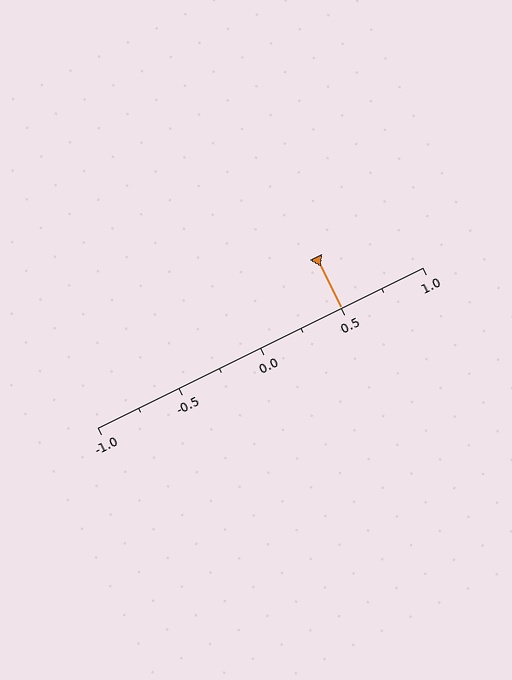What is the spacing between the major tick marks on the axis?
The major ticks are spaced 0.5 apart.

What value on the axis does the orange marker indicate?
The marker indicates approximately 0.5.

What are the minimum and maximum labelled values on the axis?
The axis runs from -1.0 to 1.0.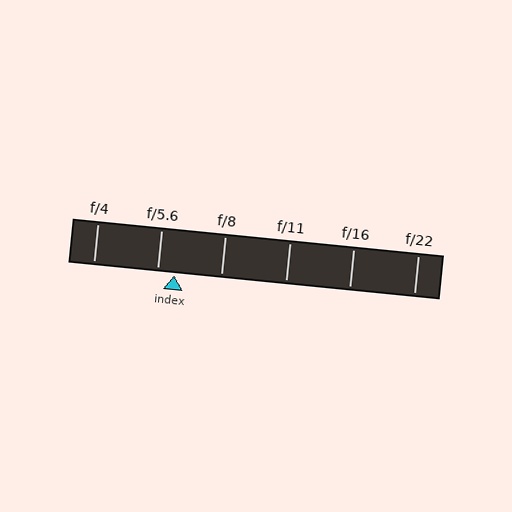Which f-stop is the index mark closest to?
The index mark is closest to f/5.6.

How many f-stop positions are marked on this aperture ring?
There are 6 f-stop positions marked.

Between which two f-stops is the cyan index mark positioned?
The index mark is between f/5.6 and f/8.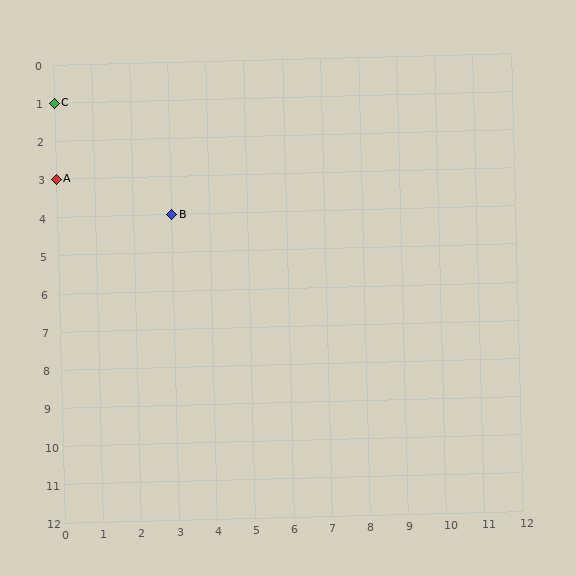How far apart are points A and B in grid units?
Points A and B are 3 columns and 1 row apart (about 3.2 grid units diagonally).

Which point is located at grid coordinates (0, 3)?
Point A is at (0, 3).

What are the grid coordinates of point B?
Point B is at grid coordinates (3, 4).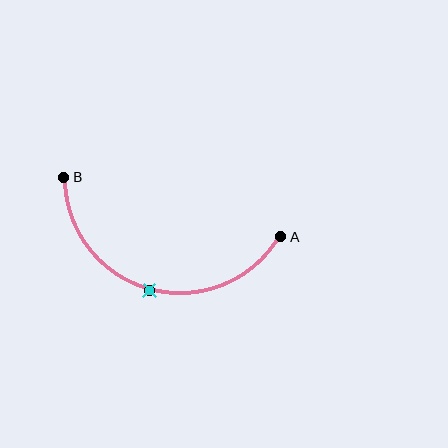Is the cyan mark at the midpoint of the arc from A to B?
Yes. The cyan mark lies on the arc at equal arc-length from both A and B — it is the arc midpoint.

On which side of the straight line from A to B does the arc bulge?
The arc bulges below the straight line connecting A and B.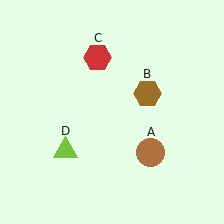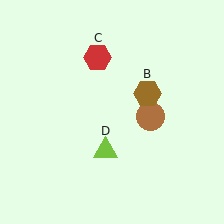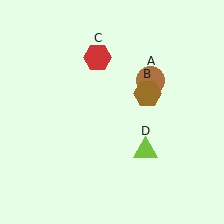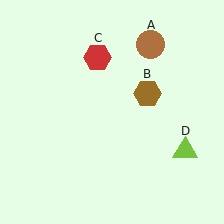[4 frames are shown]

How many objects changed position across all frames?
2 objects changed position: brown circle (object A), lime triangle (object D).